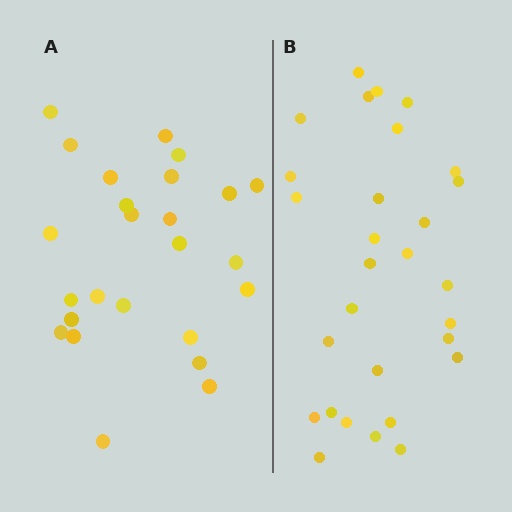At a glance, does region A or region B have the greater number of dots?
Region B (the right region) has more dots.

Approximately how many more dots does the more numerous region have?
Region B has about 4 more dots than region A.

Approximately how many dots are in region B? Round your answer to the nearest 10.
About 30 dots. (The exact count is 29, which rounds to 30.)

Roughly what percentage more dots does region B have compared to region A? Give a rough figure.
About 15% more.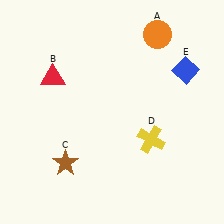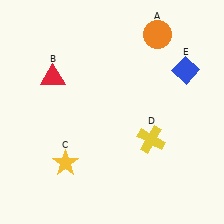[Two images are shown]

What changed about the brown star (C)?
In Image 1, C is brown. In Image 2, it changed to yellow.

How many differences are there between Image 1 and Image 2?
There is 1 difference between the two images.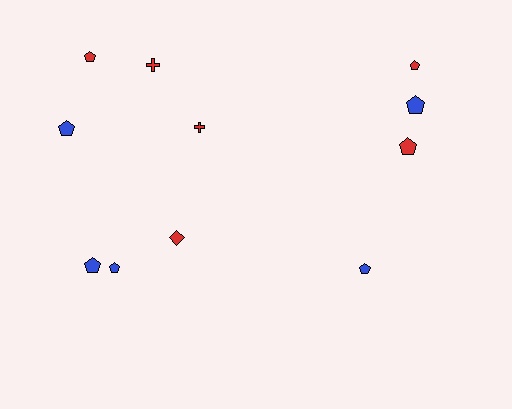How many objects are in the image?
There are 11 objects.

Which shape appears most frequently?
Pentagon, with 8 objects.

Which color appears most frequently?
Red, with 6 objects.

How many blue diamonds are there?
There are no blue diamonds.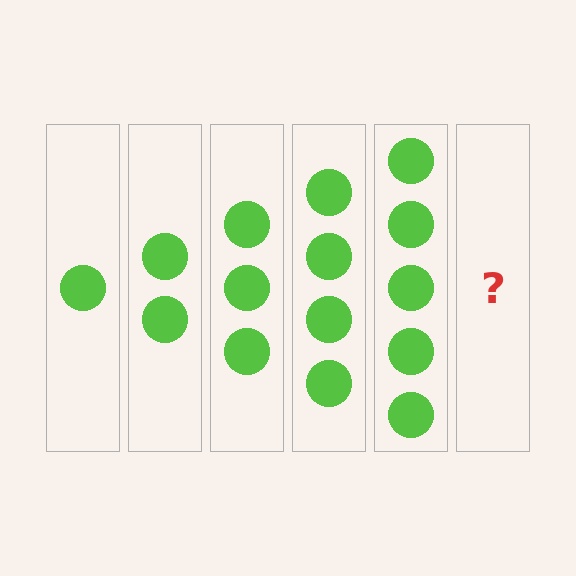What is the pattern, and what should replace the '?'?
The pattern is that each step adds one more circle. The '?' should be 6 circles.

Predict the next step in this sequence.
The next step is 6 circles.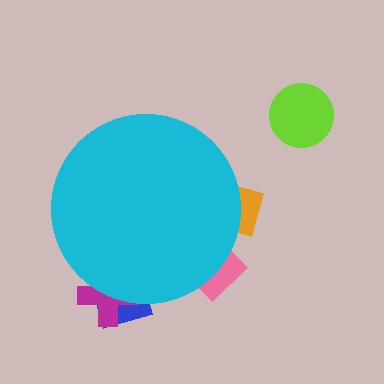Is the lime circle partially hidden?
No, the lime circle is fully visible.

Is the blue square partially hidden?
Yes, the blue square is partially hidden behind the cyan circle.